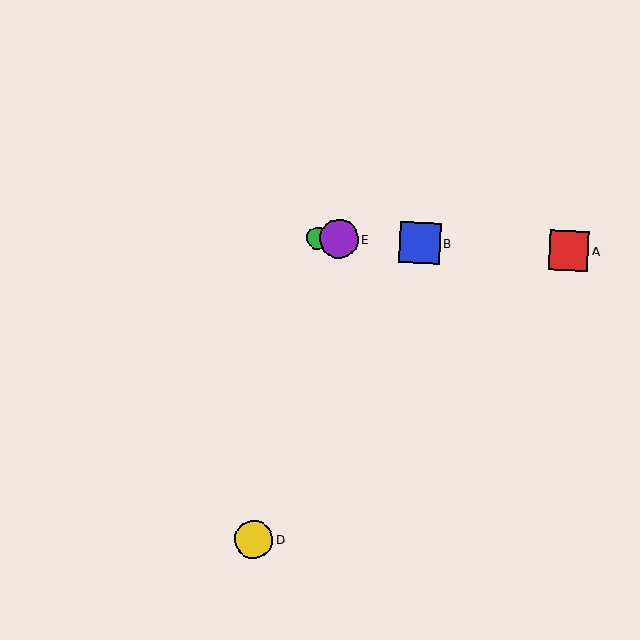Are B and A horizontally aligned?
Yes, both are at y≈243.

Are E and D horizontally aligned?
No, E is at y≈239 and D is at y≈539.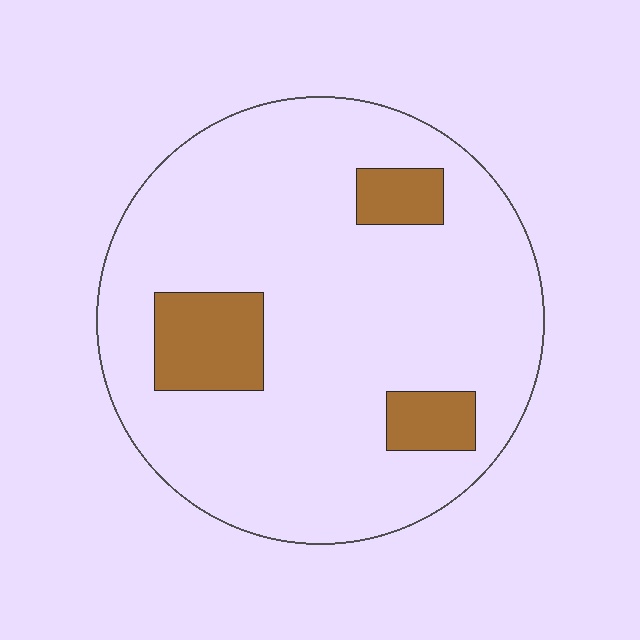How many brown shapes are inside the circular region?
3.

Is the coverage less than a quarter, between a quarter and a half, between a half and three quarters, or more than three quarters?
Less than a quarter.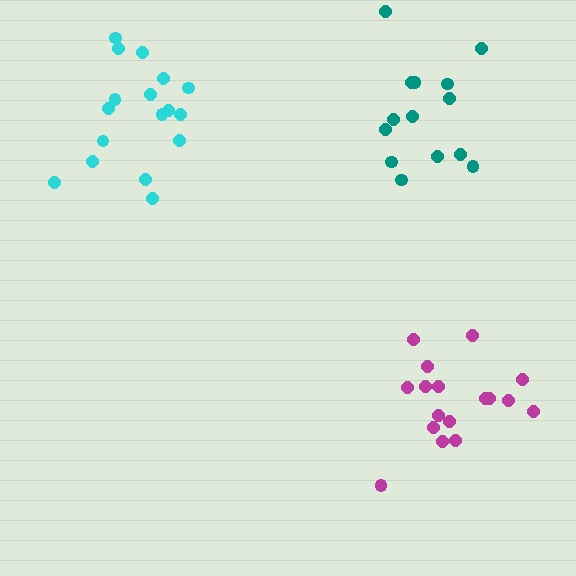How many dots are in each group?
Group 1: 17 dots, Group 2: 17 dots, Group 3: 14 dots (48 total).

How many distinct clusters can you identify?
There are 3 distinct clusters.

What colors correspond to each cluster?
The clusters are colored: magenta, cyan, teal.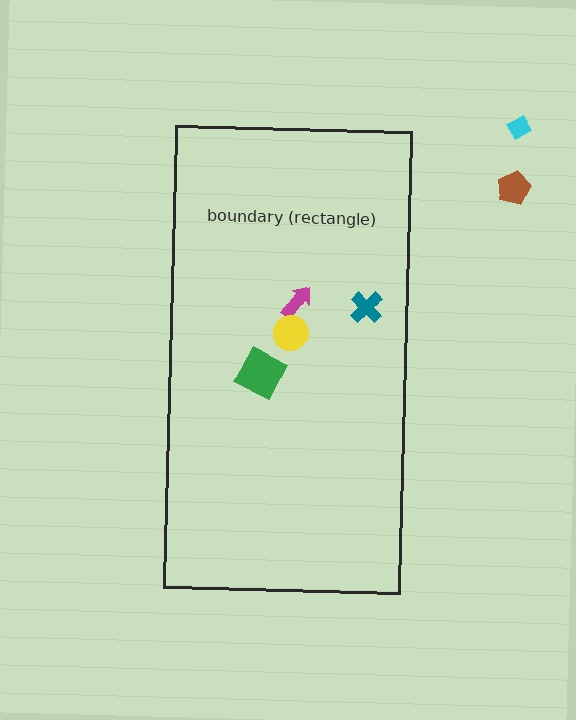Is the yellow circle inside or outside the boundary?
Inside.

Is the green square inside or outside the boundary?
Inside.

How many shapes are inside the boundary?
4 inside, 2 outside.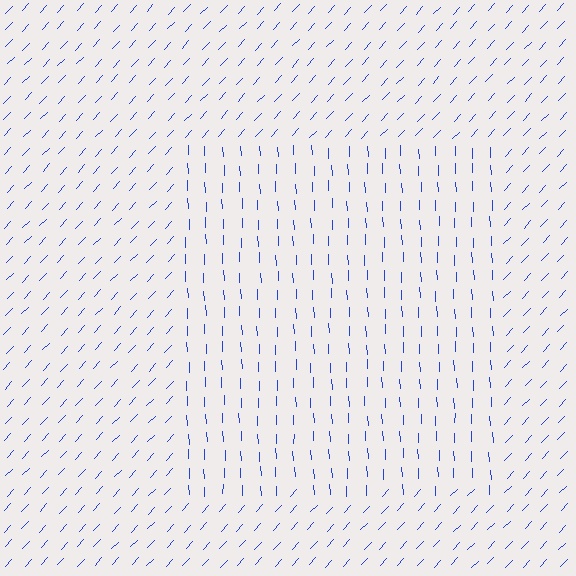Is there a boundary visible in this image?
Yes, there is a texture boundary formed by a change in line orientation.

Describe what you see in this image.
The image is filled with small blue line segments. A rectangle region in the image has lines oriented differently from the surrounding lines, creating a visible texture boundary.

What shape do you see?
I see a rectangle.